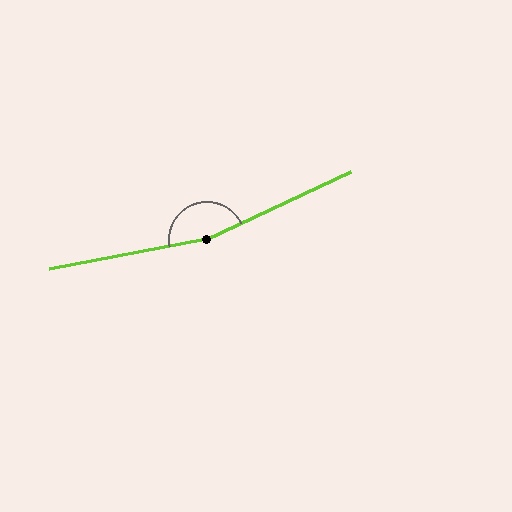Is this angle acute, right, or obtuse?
It is obtuse.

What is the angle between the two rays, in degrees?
Approximately 165 degrees.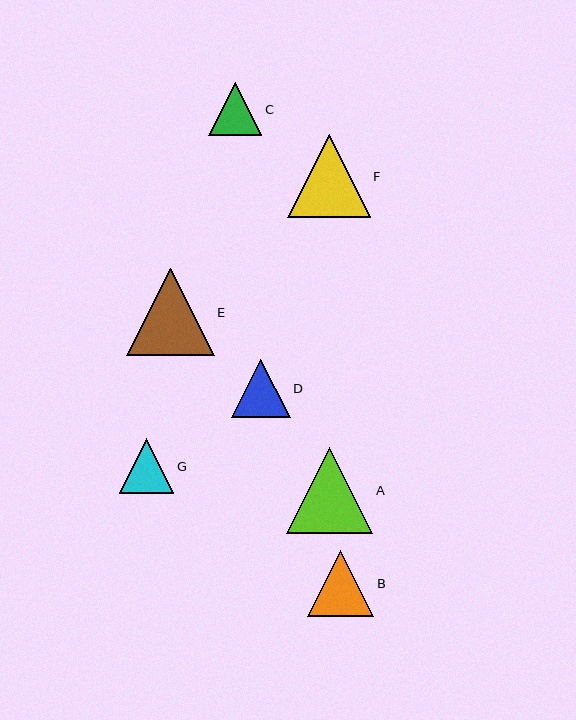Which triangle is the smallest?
Triangle C is the smallest with a size of approximately 53 pixels.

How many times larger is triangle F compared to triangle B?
Triangle F is approximately 1.2 times the size of triangle B.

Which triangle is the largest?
Triangle E is the largest with a size of approximately 87 pixels.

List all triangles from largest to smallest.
From largest to smallest: E, A, F, B, D, G, C.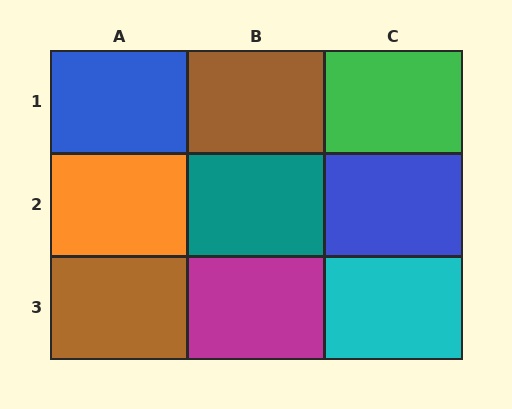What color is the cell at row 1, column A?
Blue.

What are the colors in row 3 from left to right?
Brown, magenta, cyan.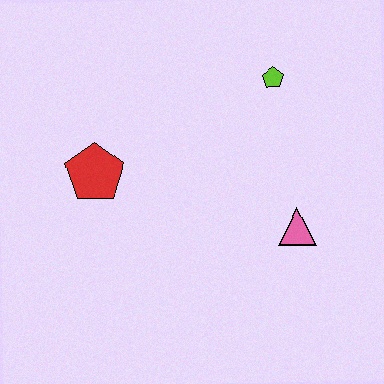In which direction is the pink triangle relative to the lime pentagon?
The pink triangle is below the lime pentagon.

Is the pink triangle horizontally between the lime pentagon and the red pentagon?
No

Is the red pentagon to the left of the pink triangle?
Yes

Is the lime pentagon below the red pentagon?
No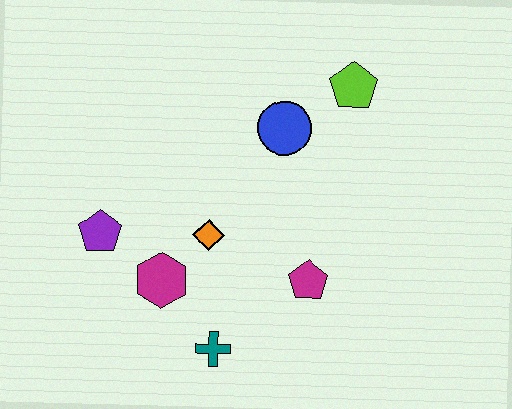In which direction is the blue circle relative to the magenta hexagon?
The blue circle is above the magenta hexagon.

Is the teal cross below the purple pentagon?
Yes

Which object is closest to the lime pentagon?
The blue circle is closest to the lime pentagon.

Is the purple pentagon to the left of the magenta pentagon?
Yes